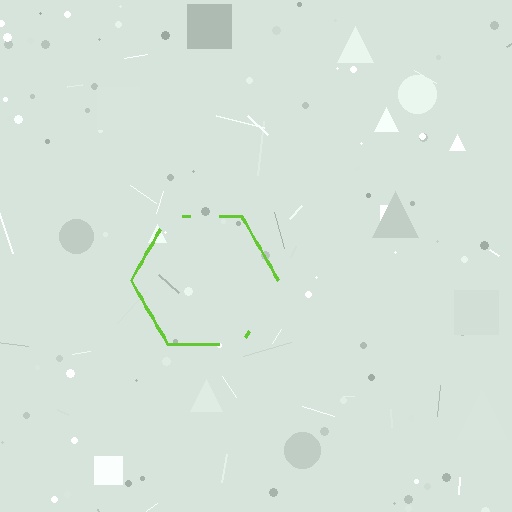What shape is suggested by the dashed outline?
The dashed outline suggests a hexagon.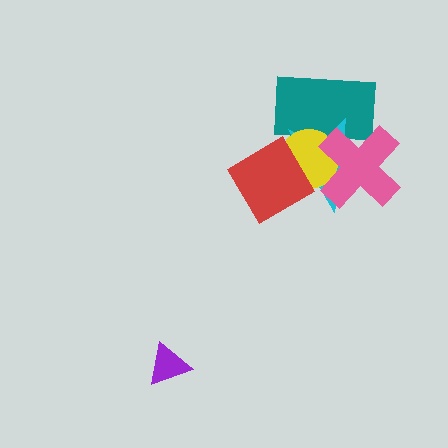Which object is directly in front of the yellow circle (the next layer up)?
The pink cross is directly in front of the yellow circle.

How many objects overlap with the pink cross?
3 objects overlap with the pink cross.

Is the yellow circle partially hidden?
Yes, it is partially covered by another shape.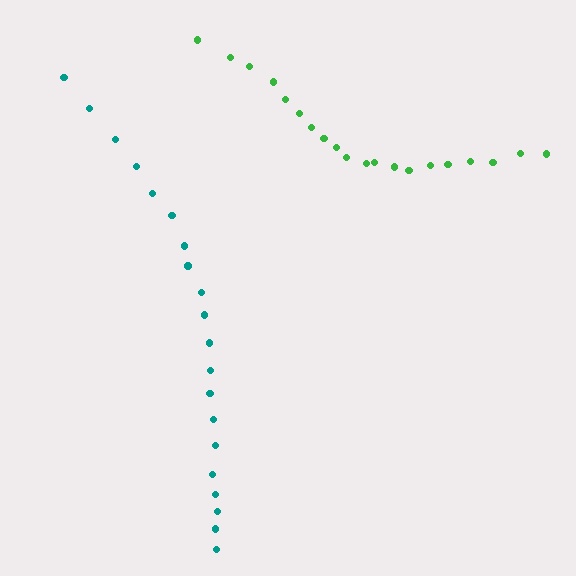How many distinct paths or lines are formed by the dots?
There are 2 distinct paths.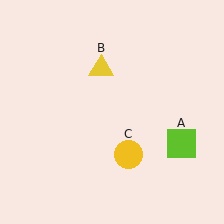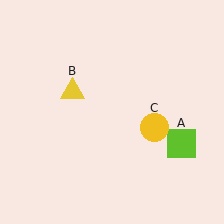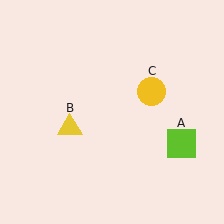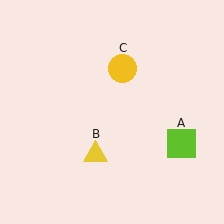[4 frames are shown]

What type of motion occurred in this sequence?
The yellow triangle (object B), yellow circle (object C) rotated counterclockwise around the center of the scene.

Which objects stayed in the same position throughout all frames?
Lime square (object A) remained stationary.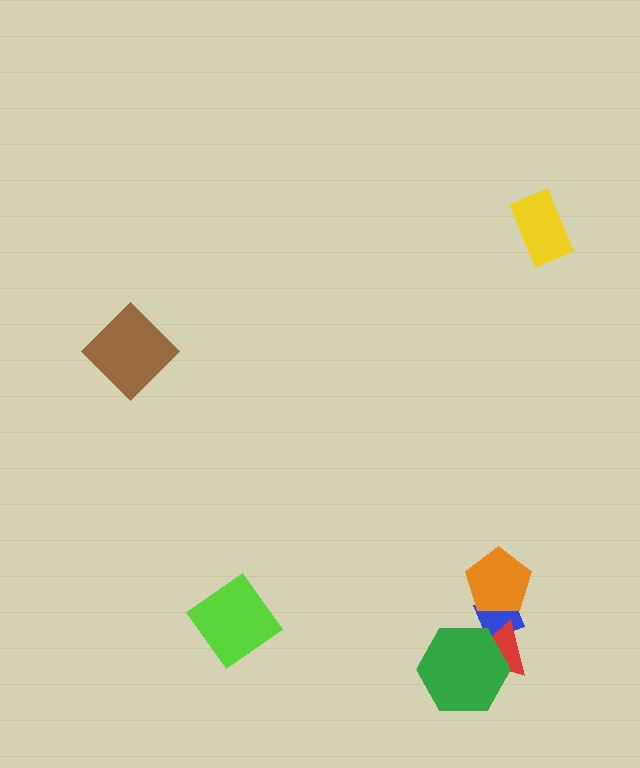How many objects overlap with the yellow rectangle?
0 objects overlap with the yellow rectangle.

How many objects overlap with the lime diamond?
0 objects overlap with the lime diamond.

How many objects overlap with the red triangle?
2 objects overlap with the red triangle.